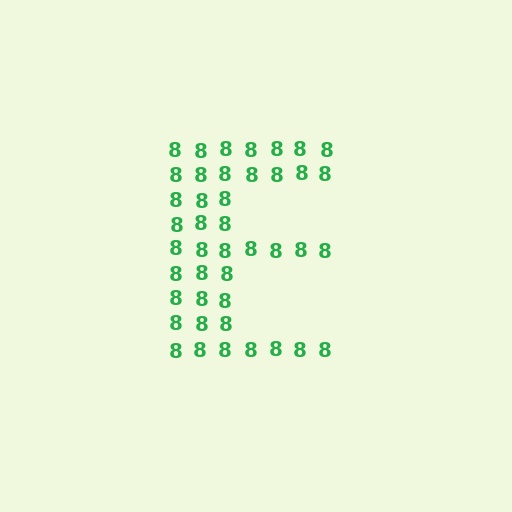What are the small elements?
The small elements are digit 8's.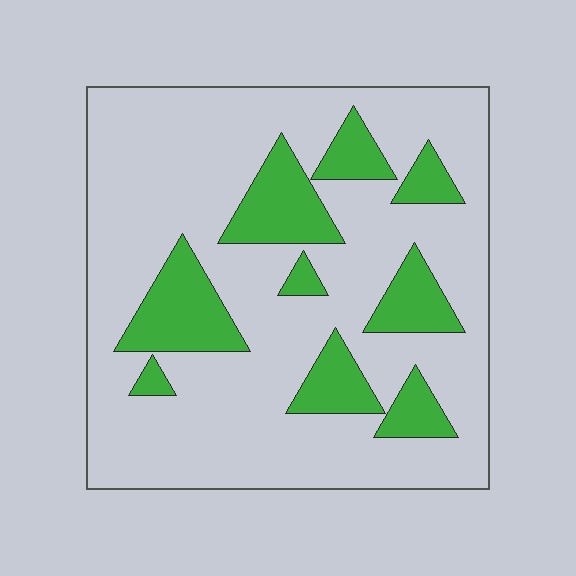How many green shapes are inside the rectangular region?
9.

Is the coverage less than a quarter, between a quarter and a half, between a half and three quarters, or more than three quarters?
Less than a quarter.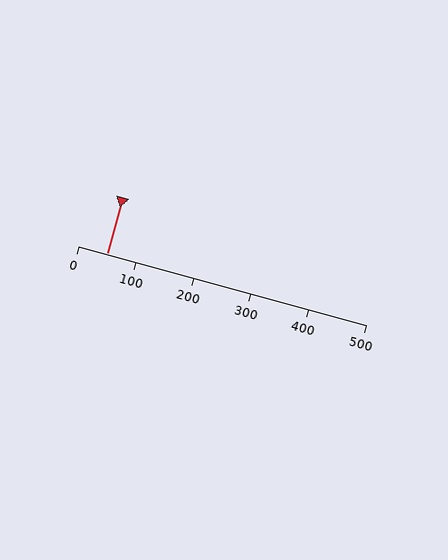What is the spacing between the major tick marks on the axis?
The major ticks are spaced 100 apart.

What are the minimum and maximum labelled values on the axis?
The axis runs from 0 to 500.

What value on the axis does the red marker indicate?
The marker indicates approximately 50.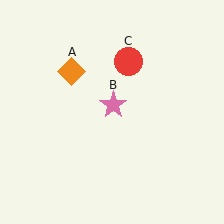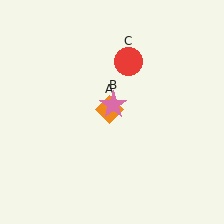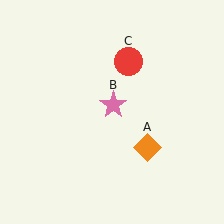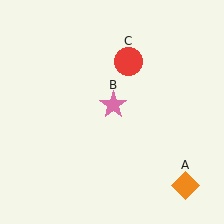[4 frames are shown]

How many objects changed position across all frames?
1 object changed position: orange diamond (object A).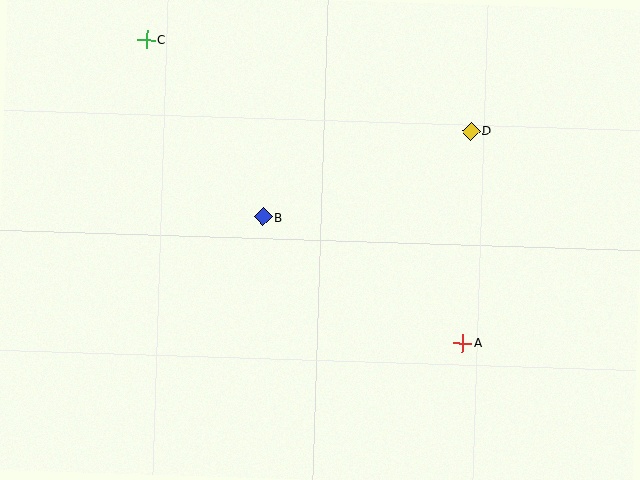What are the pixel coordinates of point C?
Point C is at (146, 40).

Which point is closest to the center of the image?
Point B at (263, 217) is closest to the center.